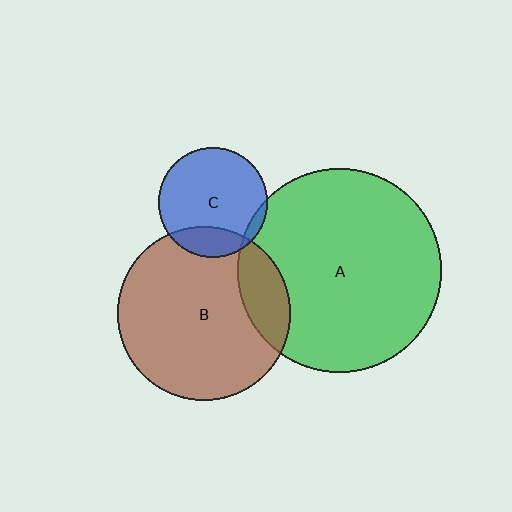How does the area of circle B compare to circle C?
Approximately 2.5 times.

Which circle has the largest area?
Circle A (green).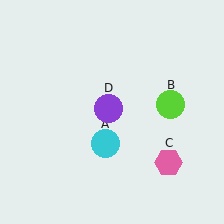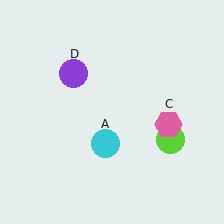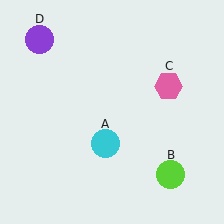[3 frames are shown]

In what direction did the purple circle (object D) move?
The purple circle (object D) moved up and to the left.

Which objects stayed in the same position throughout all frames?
Cyan circle (object A) remained stationary.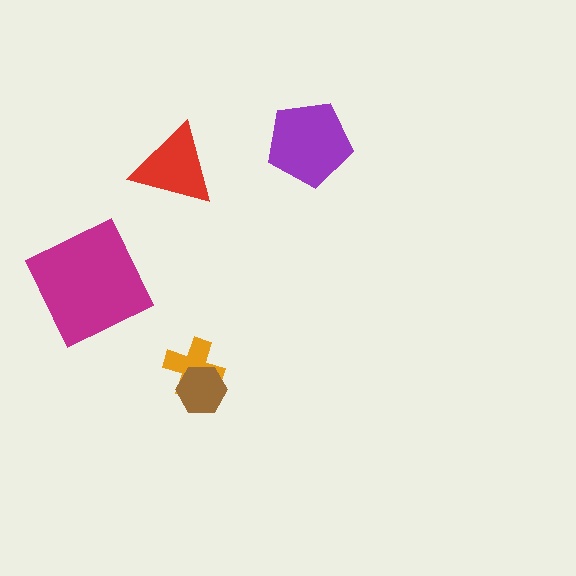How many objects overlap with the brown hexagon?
1 object overlaps with the brown hexagon.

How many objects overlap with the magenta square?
0 objects overlap with the magenta square.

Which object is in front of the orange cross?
The brown hexagon is in front of the orange cross.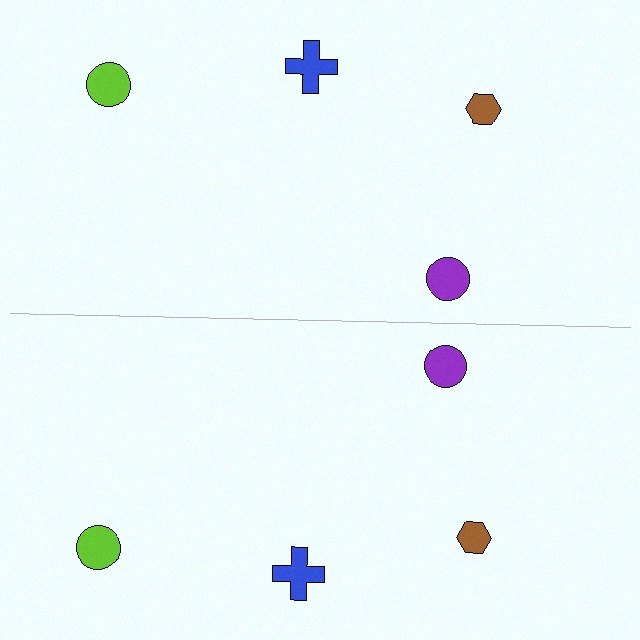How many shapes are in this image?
There are 8 shapes in this image.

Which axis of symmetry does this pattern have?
The pattern has a horizontal axis of symmetry running through the center of the image.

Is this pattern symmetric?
Yes, this pattern has bilateral (reflection) symmetry.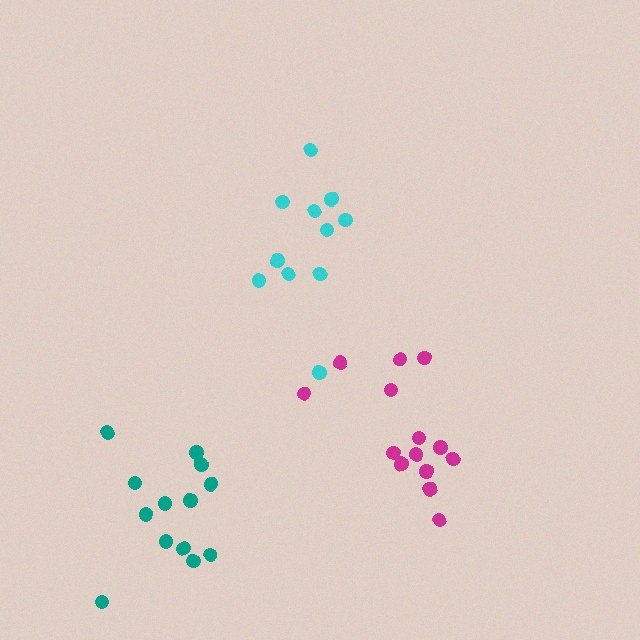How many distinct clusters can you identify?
There are 3 distinct clusters.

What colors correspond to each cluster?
The clusters are colored: teal, cyan, magenta.